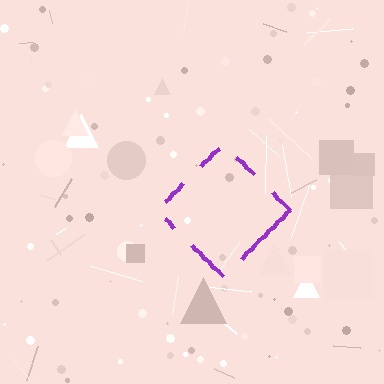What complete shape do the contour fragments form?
The contour fragments form a diamond.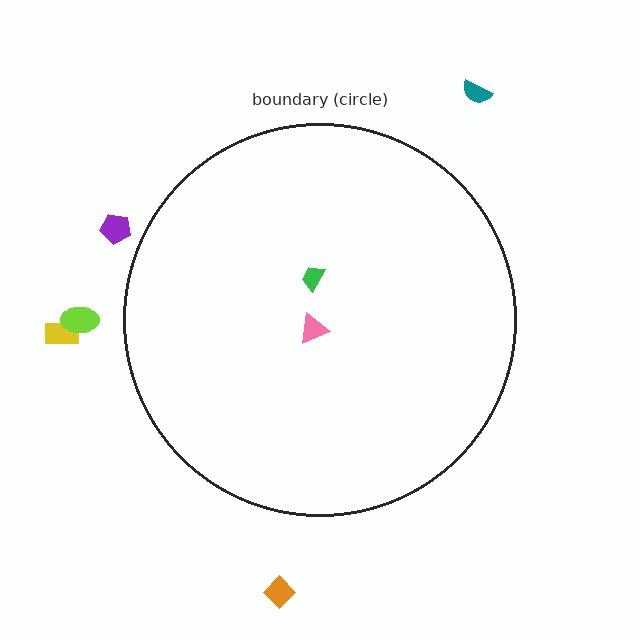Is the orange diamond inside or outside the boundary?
Outside.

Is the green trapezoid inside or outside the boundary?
Inside.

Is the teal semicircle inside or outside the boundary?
Outside.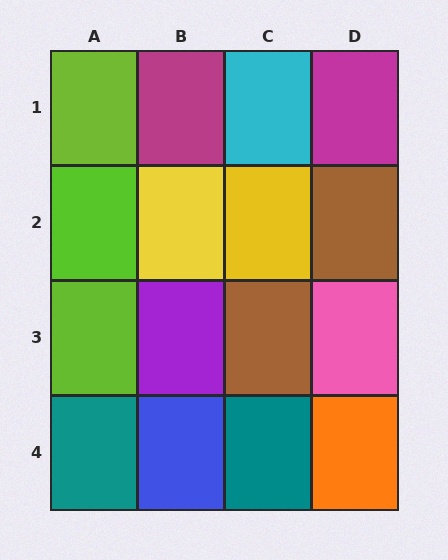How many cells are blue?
1 cell is blue.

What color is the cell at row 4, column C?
Teal.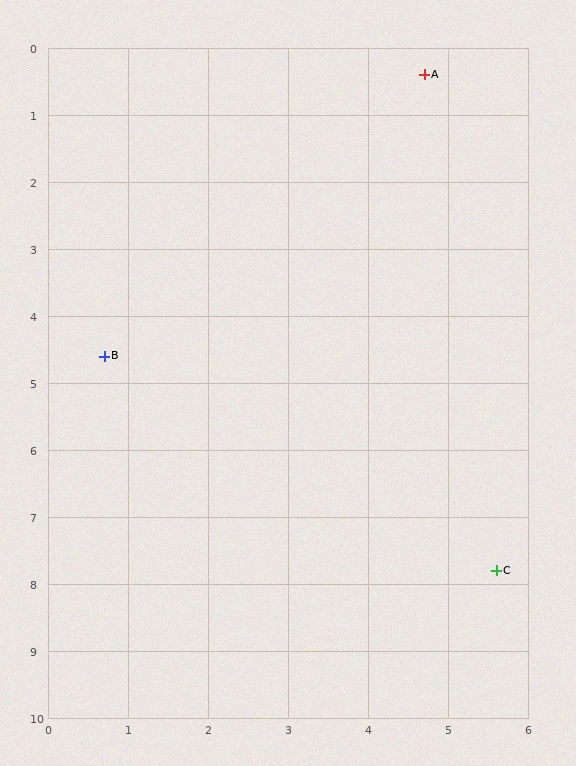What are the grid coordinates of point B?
Point B is at approximately (0.7, 4.6).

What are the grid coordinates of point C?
Point C is at approximately (5.6, 7.8).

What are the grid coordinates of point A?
Point A is at approximately (4.7, 0.4).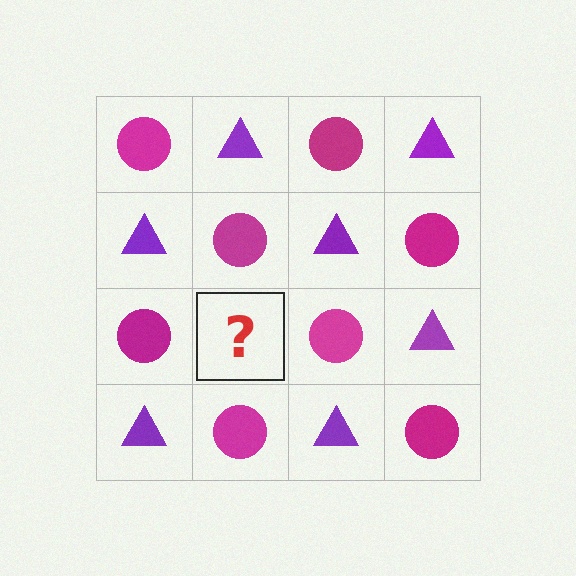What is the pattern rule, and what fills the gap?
The rule is that it alternates magenta circle and purple triangle in a checkerboard pattern. The gap should be filled with a purple triangle.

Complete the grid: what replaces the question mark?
The question mark should be replaced with a purple triangle.